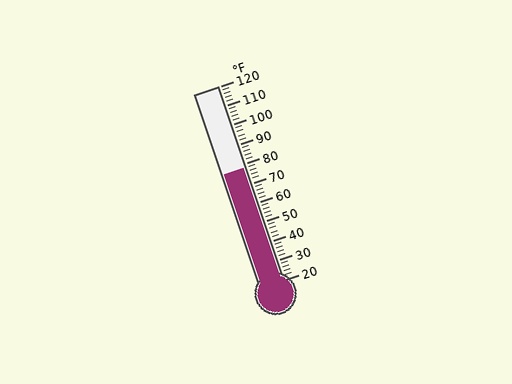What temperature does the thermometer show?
The thermometer shows approximately 78°F.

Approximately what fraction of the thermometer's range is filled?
The thermometer is filled to approximately 60% of its range.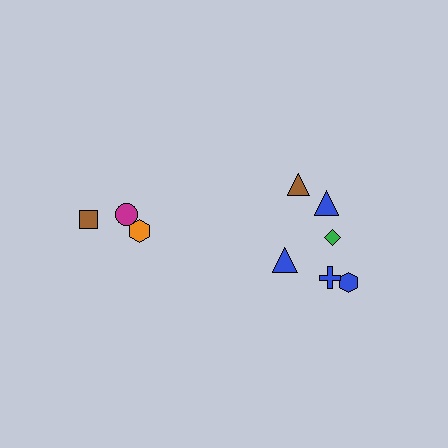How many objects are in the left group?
There are 3 objects.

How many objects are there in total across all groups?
There are 9 objects.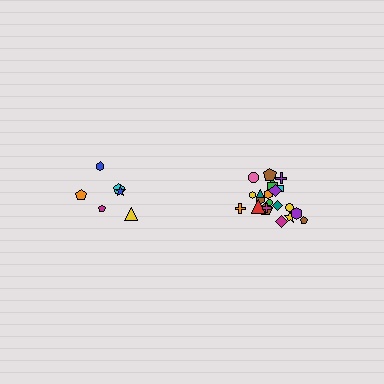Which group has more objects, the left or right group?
The right group.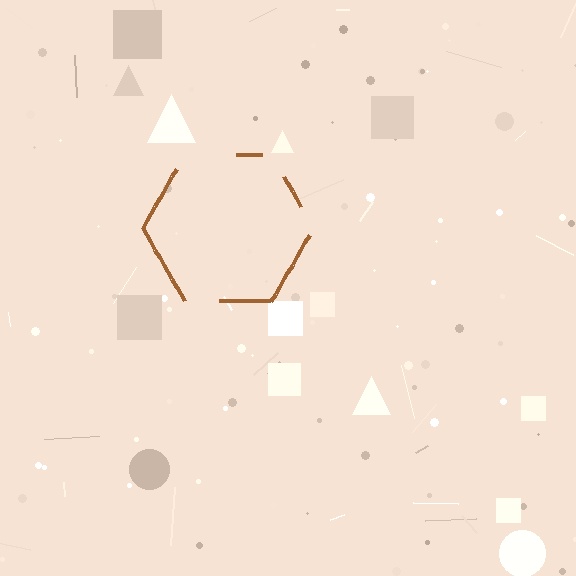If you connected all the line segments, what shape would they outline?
They would outline a hexagon.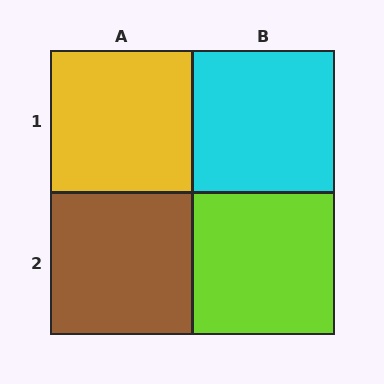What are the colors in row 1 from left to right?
Yellow, cyan.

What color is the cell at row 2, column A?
Brown.